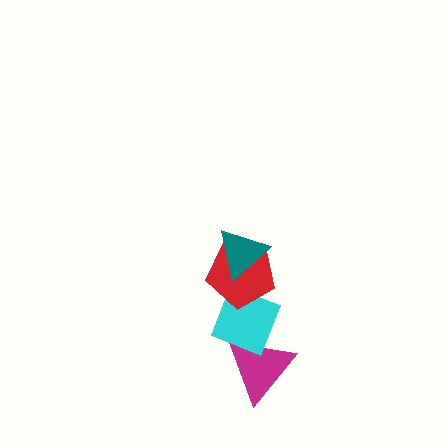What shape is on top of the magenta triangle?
The cyan diamond is on top of the magenta triangle.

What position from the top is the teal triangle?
The teal triangle is 1st from the top.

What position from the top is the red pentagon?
The red pentagon is 2nd from the top.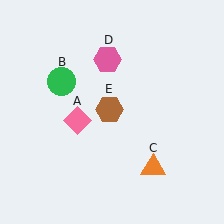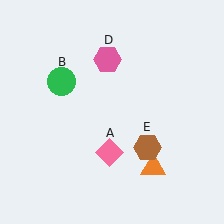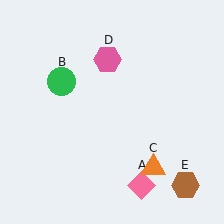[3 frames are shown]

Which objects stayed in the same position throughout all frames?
Green circle (object B) and orange triangle (object C) and pink hexagon (object D) remained stationary.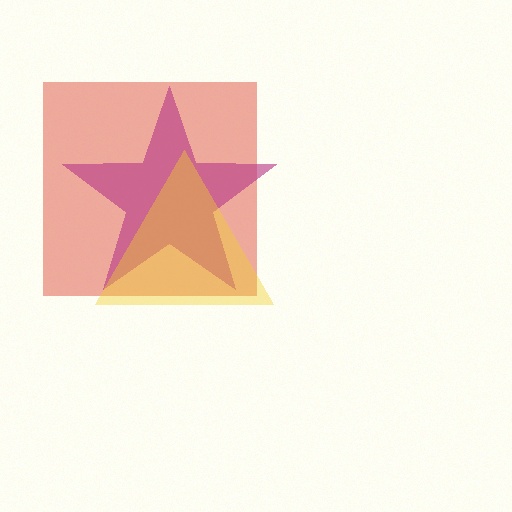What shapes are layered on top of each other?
The layered shapes are: a red square, a magenta star, a yellow triangle.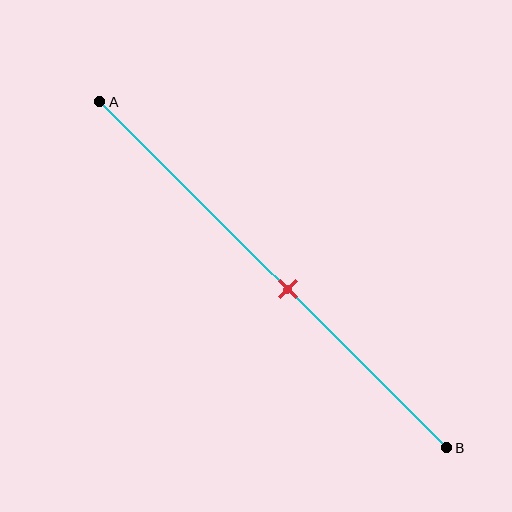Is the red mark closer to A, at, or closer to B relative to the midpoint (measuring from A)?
The red mark is closer to point B than the midpoint of segment AB.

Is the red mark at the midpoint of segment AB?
No, the mark is at about 55% from A, not at the 50% midpoint.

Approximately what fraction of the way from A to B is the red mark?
The red mark is approximately 55% of the way from A to B.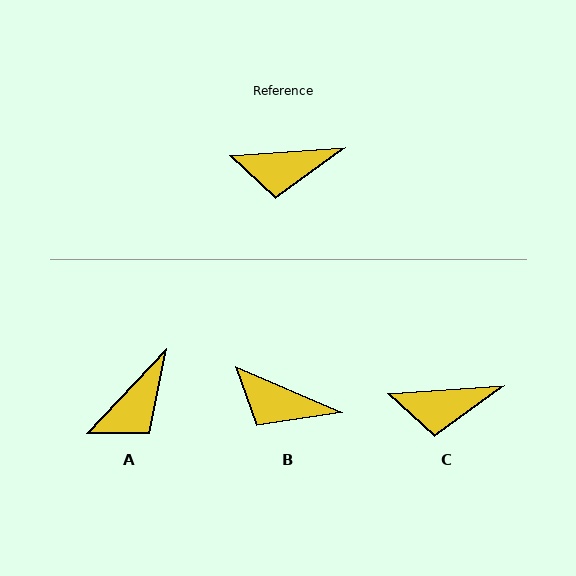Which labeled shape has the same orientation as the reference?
C.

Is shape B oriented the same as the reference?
No, it is off by about 28 degrees.